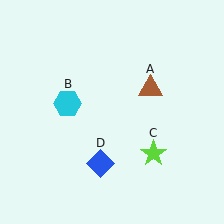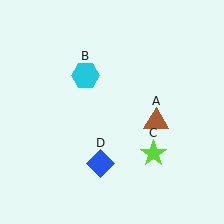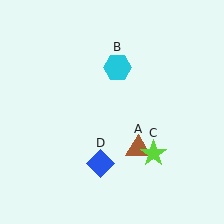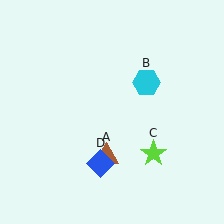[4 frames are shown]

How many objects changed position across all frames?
2 objects changed position: brown triangle (object A), cyan hexagon (object B).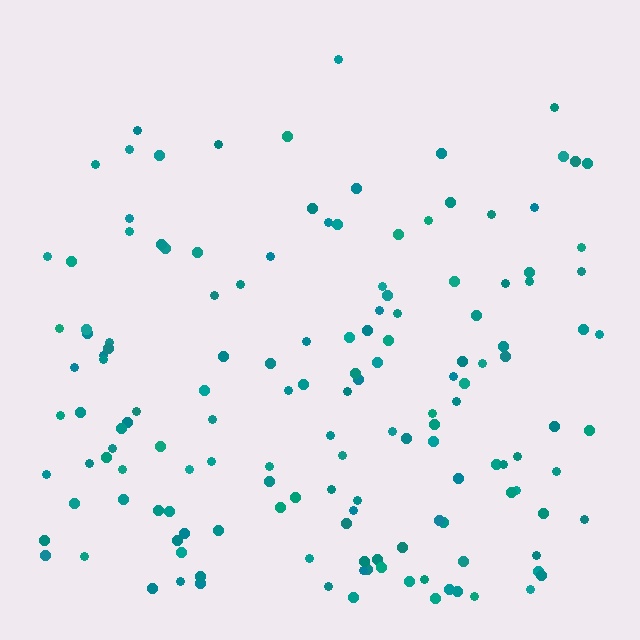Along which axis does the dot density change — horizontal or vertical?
Vertical.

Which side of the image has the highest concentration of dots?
The bottom.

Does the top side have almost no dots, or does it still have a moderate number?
Still a moderate number, just noticeably fewer than the bottom.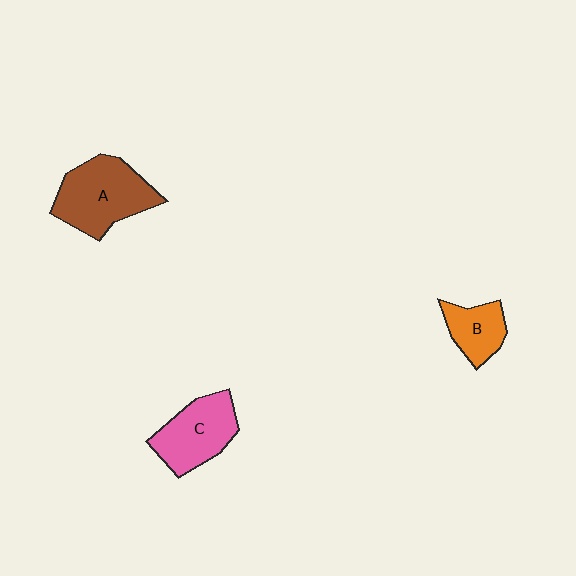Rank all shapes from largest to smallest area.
From largest to smallest: A (brown), C (pink), B (orange).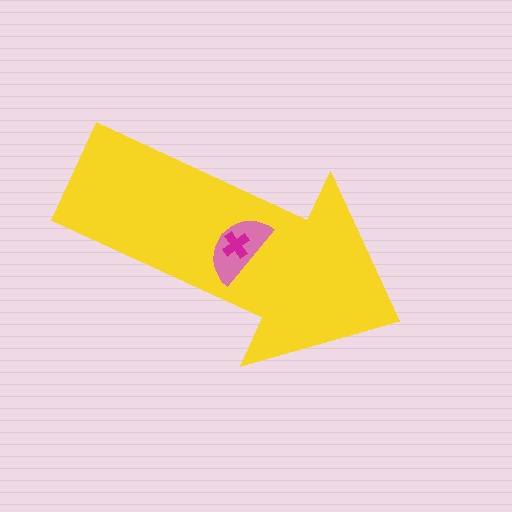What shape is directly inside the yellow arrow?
The pink semicircle.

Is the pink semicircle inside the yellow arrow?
Yes.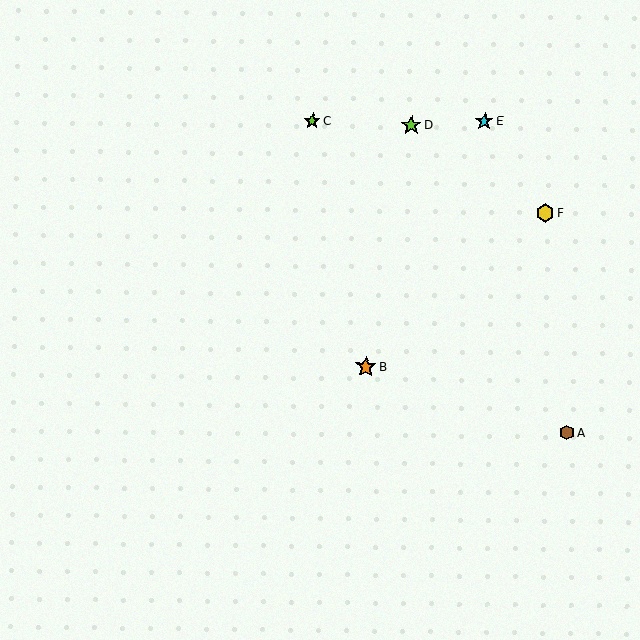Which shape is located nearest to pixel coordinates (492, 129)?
The cyan star (labeled E) at (484, 121) is nearest to that location.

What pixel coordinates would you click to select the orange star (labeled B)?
Click at (366, 367) to select the orange star B.